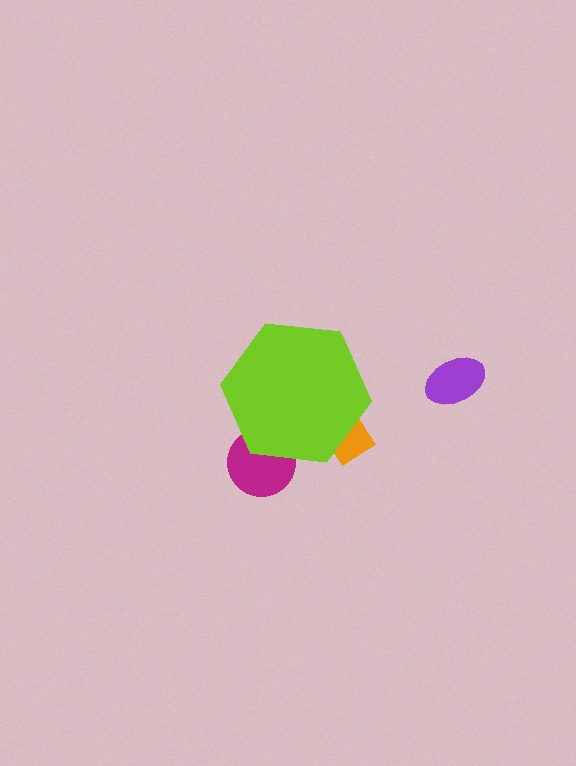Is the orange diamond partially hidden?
Yes, the orange diamond is partially hidden behind the lime hexagon.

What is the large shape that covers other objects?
A lime hexagon.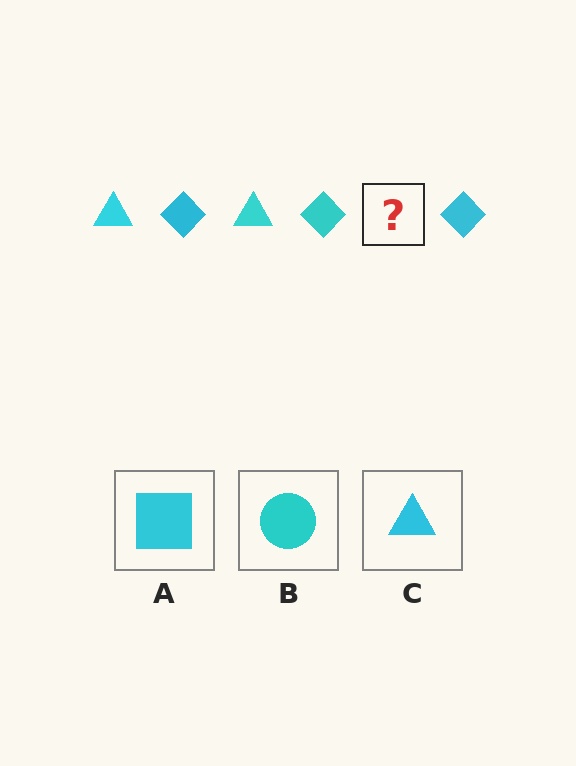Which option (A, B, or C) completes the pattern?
C.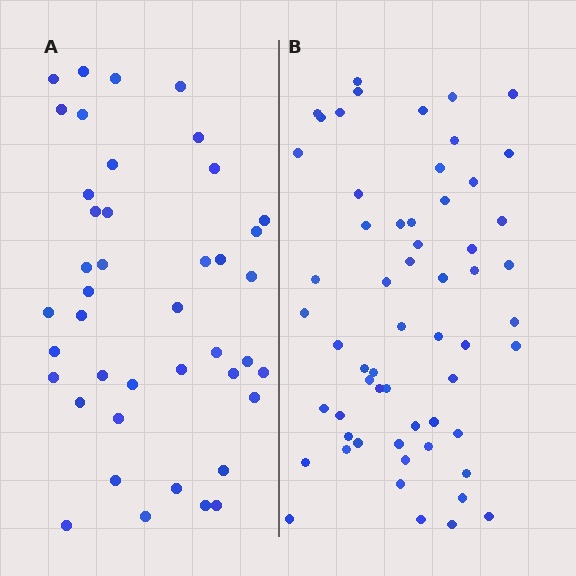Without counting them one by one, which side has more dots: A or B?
Region B (the right region) has more dots.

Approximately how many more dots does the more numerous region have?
Region B has approximately 15 more dots than region A.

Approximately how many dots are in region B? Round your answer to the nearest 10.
About 60 dots. (The exact count is 59, which rounds to 60.)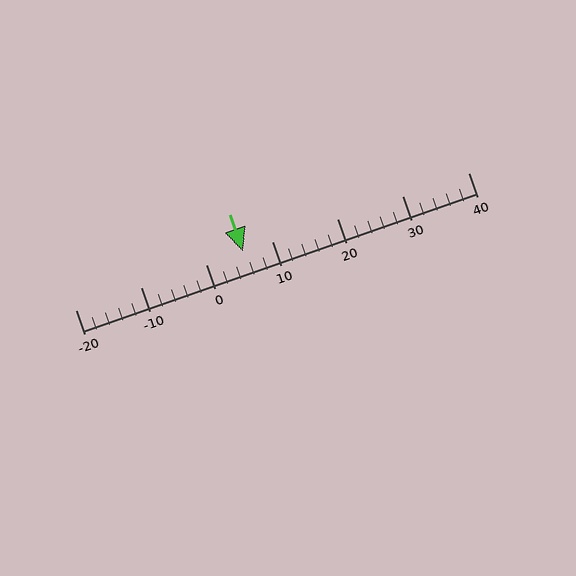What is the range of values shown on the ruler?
The ruler shows values from -20 to 40.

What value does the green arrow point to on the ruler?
The green arrow points to approximately 6.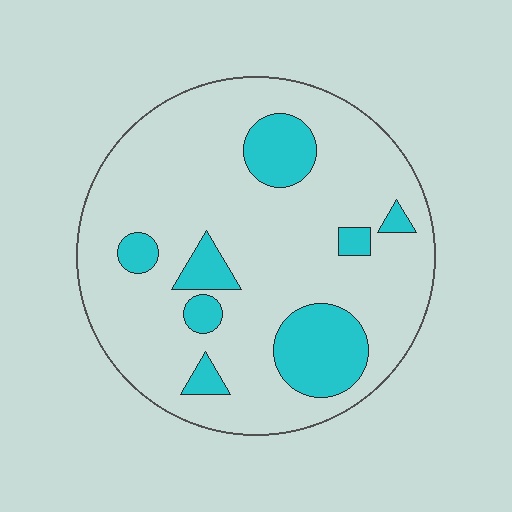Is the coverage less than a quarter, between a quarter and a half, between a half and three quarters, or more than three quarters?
Less than a quarter.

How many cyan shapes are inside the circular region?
8.